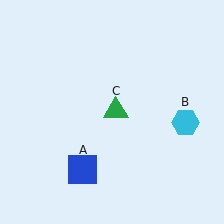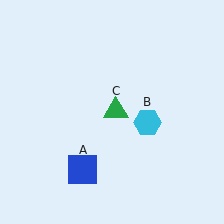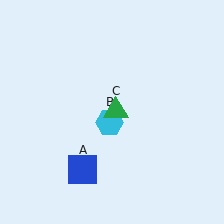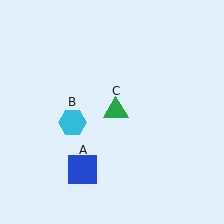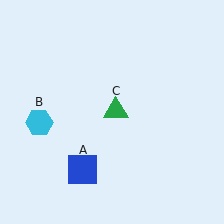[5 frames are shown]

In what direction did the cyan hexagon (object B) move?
The cyan hexagon (object B) moved left.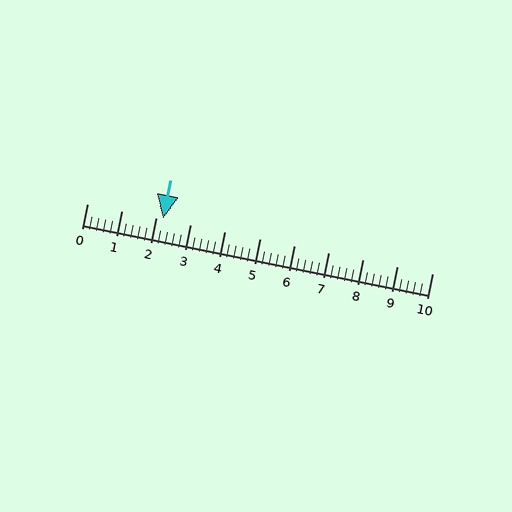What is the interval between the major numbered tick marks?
The major tick marks are spaced 1 units apart.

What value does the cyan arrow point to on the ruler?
The cyan arrow points to approximately 2.2.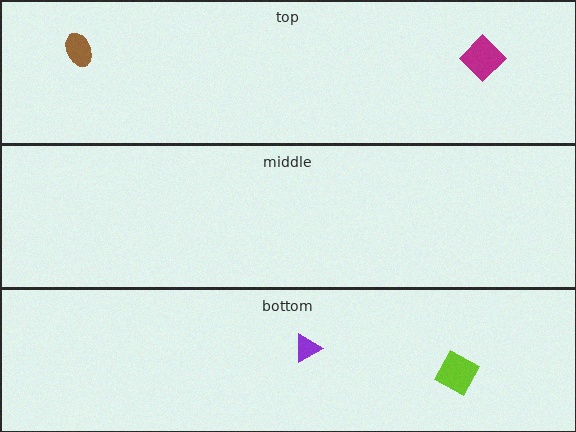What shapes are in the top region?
The magenta diamond, the brown ellipse.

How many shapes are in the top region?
2.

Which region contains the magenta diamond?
The top region.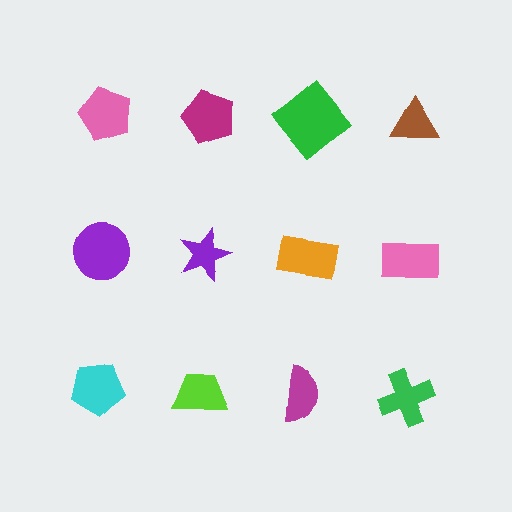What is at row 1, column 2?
A magenta pentagon.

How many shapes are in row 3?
4 shapes.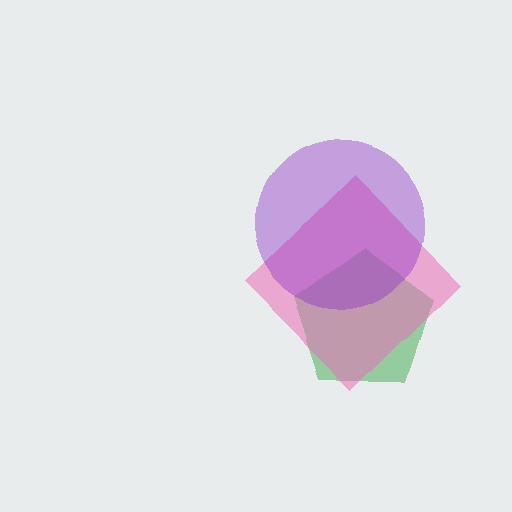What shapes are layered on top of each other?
The layered shapes are: a green pentagon, a pink diamond, a purple circle.